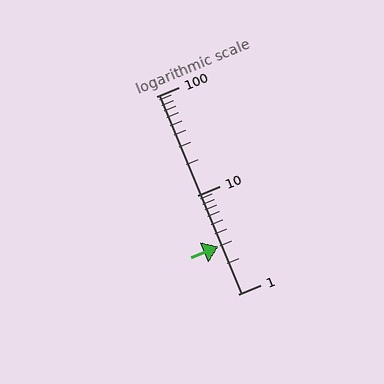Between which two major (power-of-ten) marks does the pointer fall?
The pointer is between 1 and 10.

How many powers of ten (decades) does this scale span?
The scale spans 2 decades, from 1 to 100.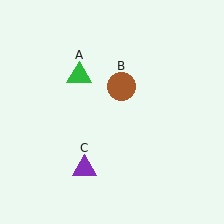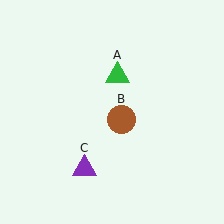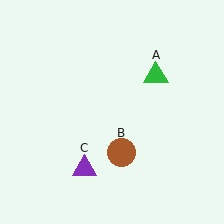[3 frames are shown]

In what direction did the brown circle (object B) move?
The brown circle (object B) moved down.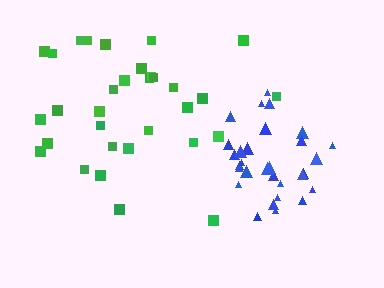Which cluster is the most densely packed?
Blue.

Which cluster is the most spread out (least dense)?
Green.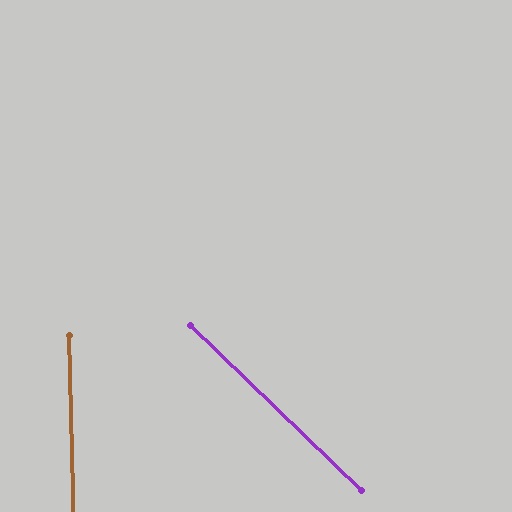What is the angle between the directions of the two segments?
Approximately 45 degrees.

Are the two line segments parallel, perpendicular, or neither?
Neither parallel nor perpendicular — they differ by about 45°.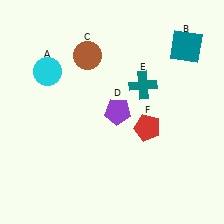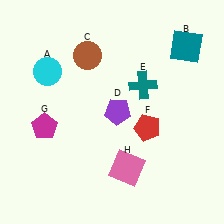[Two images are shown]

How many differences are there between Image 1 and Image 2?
There are 2 differences between the two images.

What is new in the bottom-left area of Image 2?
A magenta pentagon (G) was added in the bottom-left area of Image 2.